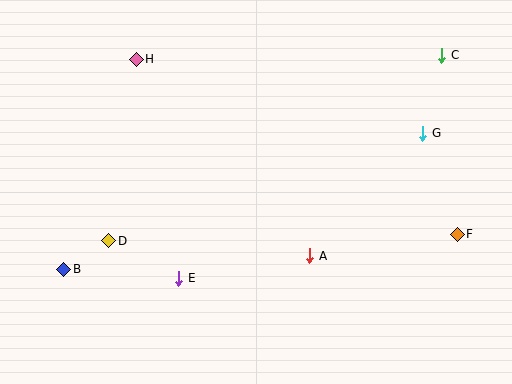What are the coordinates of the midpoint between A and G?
The midpoint between A and G is at (366, 194).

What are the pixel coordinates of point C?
Point C is at (442, 55).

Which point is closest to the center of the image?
Point A at (310, 256) is closest to the center.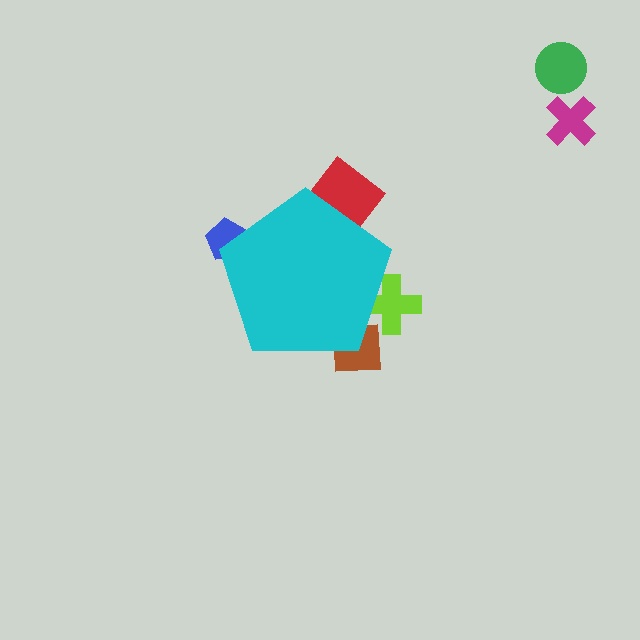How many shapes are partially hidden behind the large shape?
4 shapes are partially hidden.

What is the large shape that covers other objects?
A cyan pentagon.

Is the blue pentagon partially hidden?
Yes, the blue pentagon is partially hidden behind the cyan pentagon.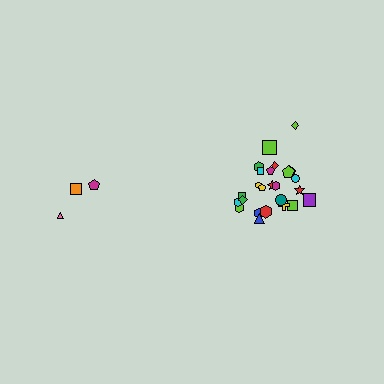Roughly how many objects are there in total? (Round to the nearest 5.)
Roughly 30 objects in total.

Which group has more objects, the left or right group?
The right group.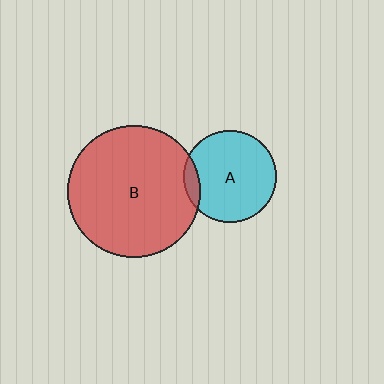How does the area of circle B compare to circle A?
Approximately 2.1 times.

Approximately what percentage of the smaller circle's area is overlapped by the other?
Approximately 10%.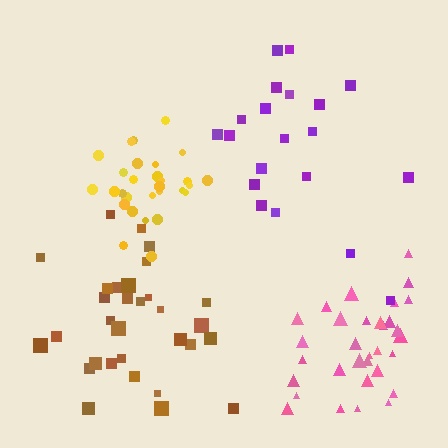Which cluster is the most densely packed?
Yellow.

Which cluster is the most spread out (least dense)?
Purple.